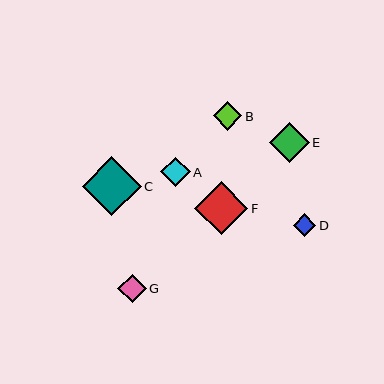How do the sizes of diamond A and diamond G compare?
Diamond A and diamond G are approximately the same size.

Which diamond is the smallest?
Diamond D is the smallest with a size of approximately 22 pixels.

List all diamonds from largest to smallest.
From largest to smallest: C, F, E, A, G, B, D.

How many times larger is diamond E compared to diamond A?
Diamond E is approximately 1.4 times the size of diamond A.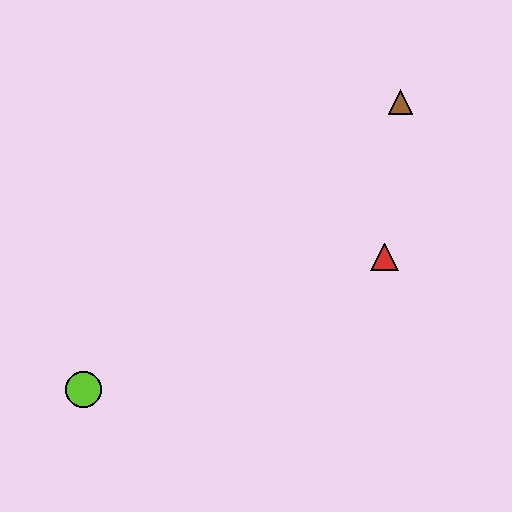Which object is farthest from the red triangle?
The lime circle is farthest from the red triangle.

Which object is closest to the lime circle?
The red triangle is closest to the lime circle.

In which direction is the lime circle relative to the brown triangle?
The lime circle is to the left of the brown triangle.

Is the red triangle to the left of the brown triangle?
Yes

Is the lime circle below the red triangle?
Yes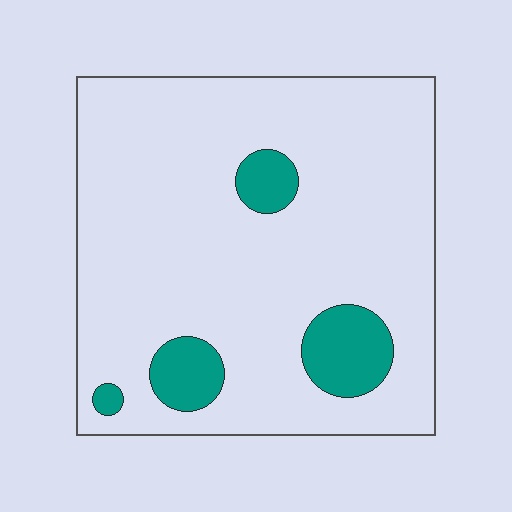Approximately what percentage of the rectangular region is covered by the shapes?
Approximately 10%.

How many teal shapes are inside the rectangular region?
4.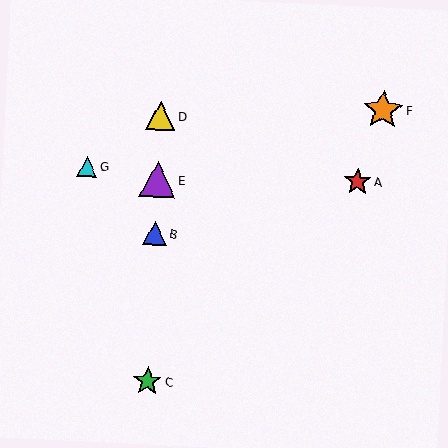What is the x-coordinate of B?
Object B is at x≈155.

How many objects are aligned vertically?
4 objects (B, C, D, E) are aligned vertically.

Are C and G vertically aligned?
No, C is at x≈148 and G is at x≈87.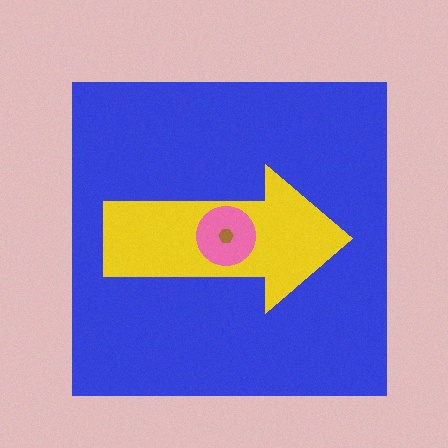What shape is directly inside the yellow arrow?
The pink circle.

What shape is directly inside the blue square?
The yellow arrow.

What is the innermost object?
The brown hexagon.